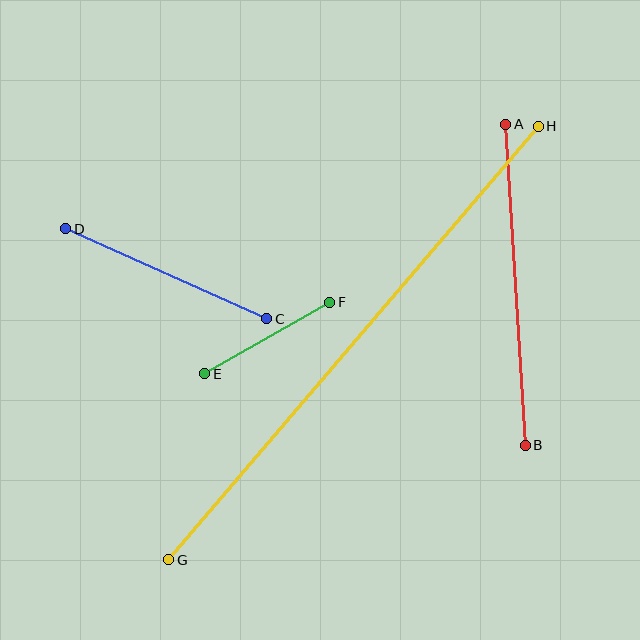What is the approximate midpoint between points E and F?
The midpoint is at approximately (267, 338) pixels.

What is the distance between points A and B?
The distance is approximately 322 pixels.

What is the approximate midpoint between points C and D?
The midpoint is at approximately (166, 274) pixels.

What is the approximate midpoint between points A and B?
The midpoint is at approximately (516, 285) pixels.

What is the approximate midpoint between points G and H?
The midpoint is at approximately (353, 343) pixels.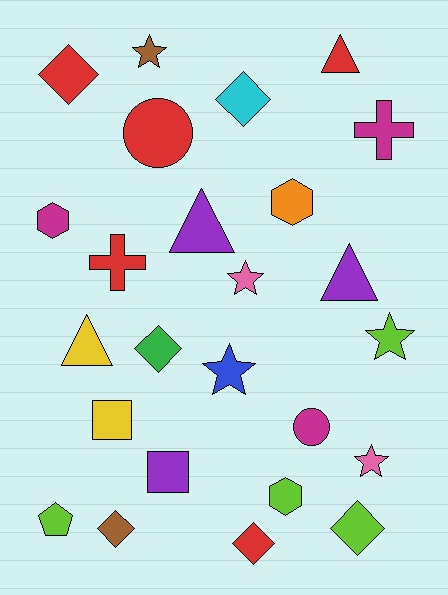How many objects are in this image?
There are 25 objects.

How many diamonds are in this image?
There are 6 diamonds.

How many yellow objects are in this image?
There are 2 yellow objects.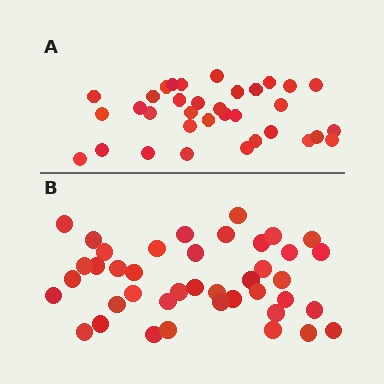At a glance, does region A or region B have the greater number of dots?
Region B (the bottom region) has more dots.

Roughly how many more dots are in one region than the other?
Region B has roughly 8 or so more dots than region A.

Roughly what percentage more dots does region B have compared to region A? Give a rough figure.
About 20% more.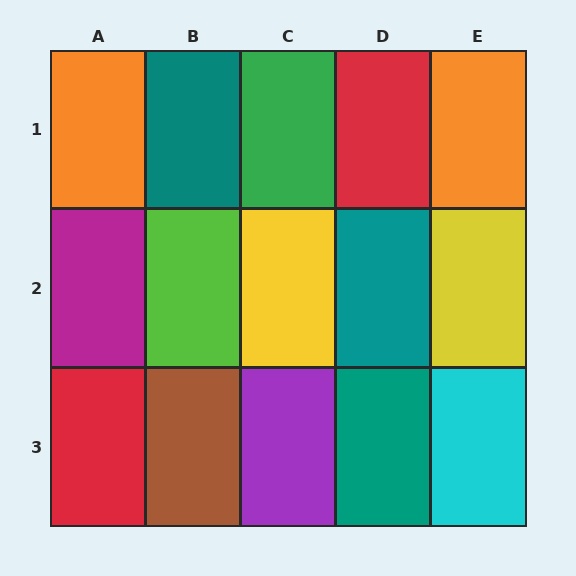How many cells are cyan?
1 cell is cyan.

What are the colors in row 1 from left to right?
Orange, teal, green, red, orange.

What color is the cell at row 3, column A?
Red.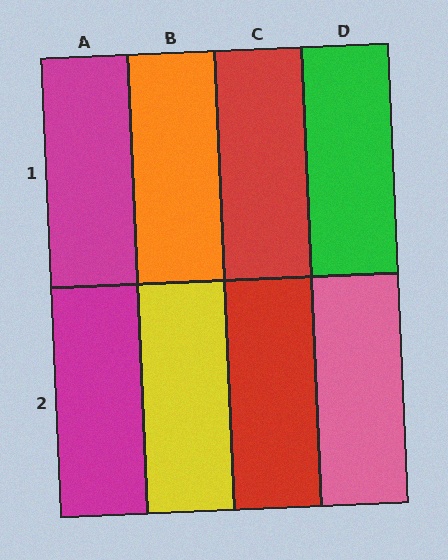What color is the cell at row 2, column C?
Red.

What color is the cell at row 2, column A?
Magenta.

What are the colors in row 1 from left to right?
Magenta, orange, red, green.